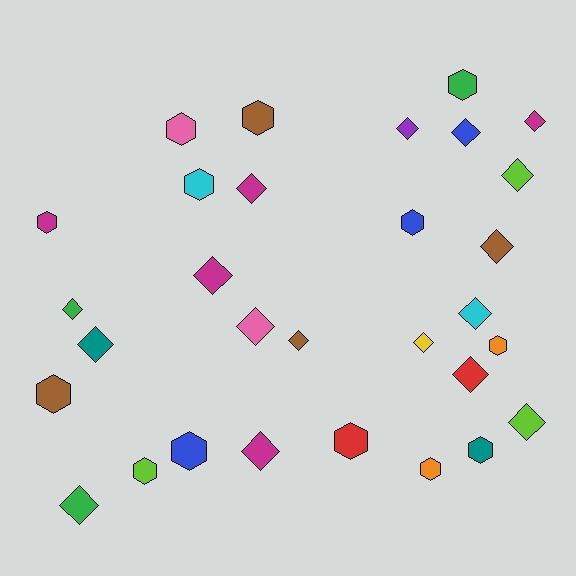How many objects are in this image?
There are 30 objects.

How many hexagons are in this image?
There are 13 hexagons.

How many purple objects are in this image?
There is 1 purple object.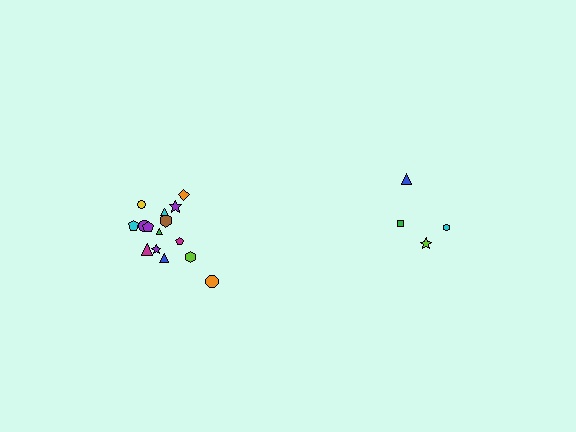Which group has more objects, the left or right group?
The left group.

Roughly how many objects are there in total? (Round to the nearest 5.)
Roughly 20 objects in total.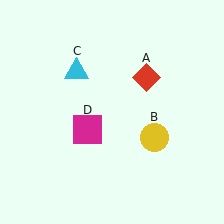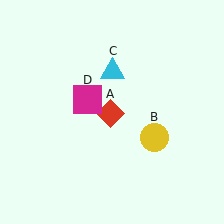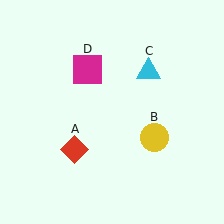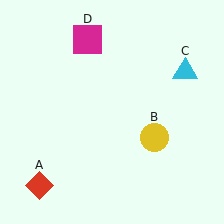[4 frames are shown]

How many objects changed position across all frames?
3 objects changed position: red diamond (object A), cyan triangle (object C), magenta square (object D).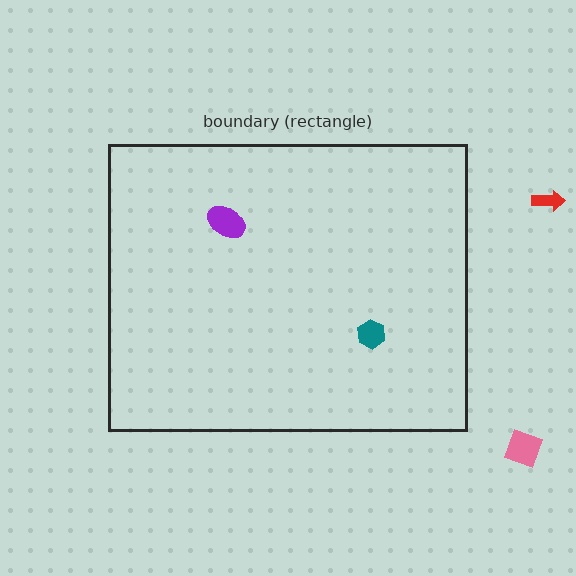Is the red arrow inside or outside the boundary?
Outside.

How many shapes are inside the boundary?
2 inside, 2 outside.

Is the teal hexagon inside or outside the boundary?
Inside.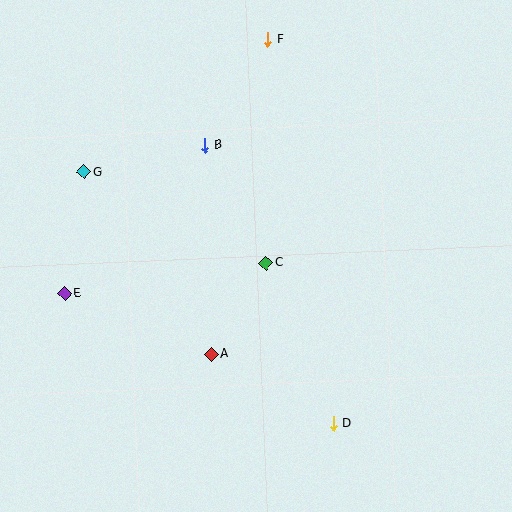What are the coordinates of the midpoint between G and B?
The midpoint between G and B is at (144, 159).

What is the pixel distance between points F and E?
The distance between F and E is 325 pixels.